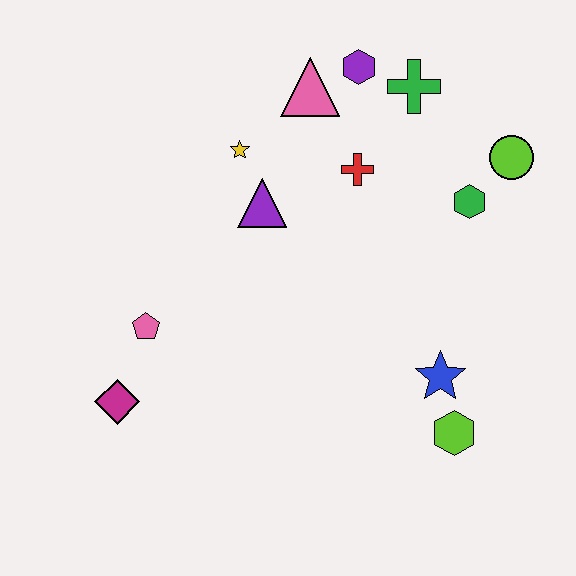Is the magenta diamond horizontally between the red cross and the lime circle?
No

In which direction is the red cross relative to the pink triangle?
The red cross is below the pink triangle.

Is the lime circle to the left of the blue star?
No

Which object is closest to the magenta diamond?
The pink pentagon is closest to the magenta diamond.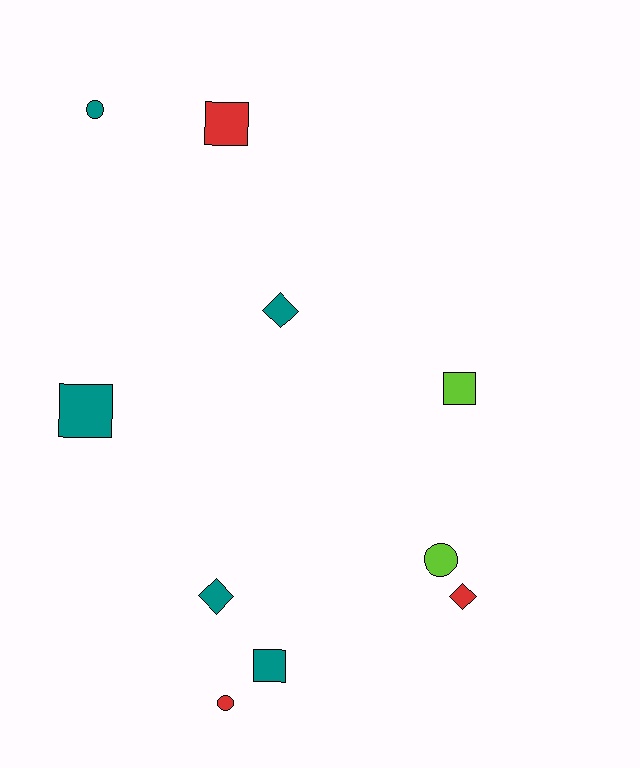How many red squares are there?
There is 1 red square.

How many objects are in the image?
There are 10 objects.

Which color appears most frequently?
Teal, with 5 objects.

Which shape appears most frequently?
Square, with 4 objects.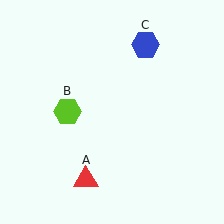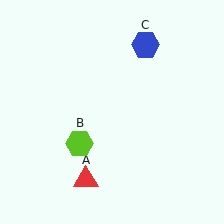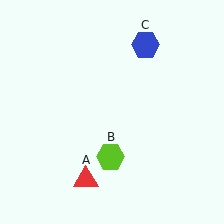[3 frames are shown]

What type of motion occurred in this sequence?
The lime hexagon (object B) rotated counterclockwise around the center of the scene.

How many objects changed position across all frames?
1 object changed position: lime hexagon (object B).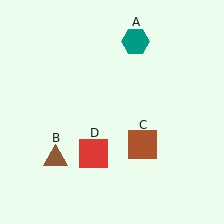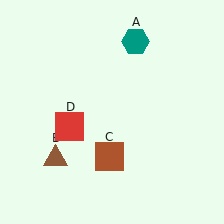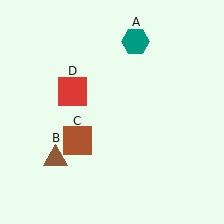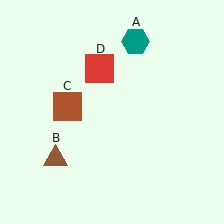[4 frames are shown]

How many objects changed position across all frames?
2 objects changed position: brown square (object C), red square (object D).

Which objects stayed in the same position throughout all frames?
Teal hexagon (object A) and brown triangle (object B) remained stationary.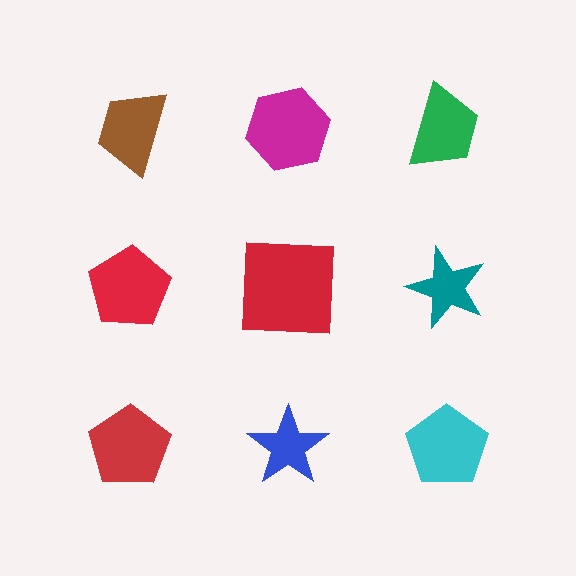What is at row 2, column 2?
A red square.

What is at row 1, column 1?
A brown trapezoid.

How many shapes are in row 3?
3 shapes.